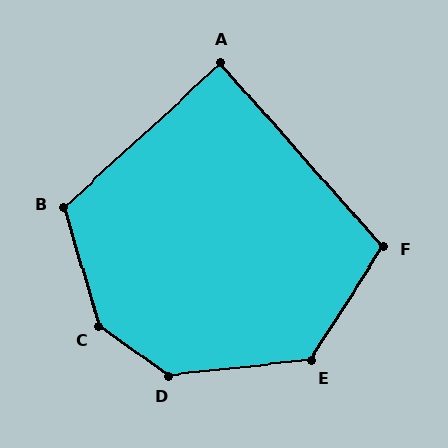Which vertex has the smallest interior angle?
A, at approximately 89 degrees.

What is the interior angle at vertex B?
Approximately 116 degrees (obtuse).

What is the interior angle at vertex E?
Approximately 129 degrees (obtuse).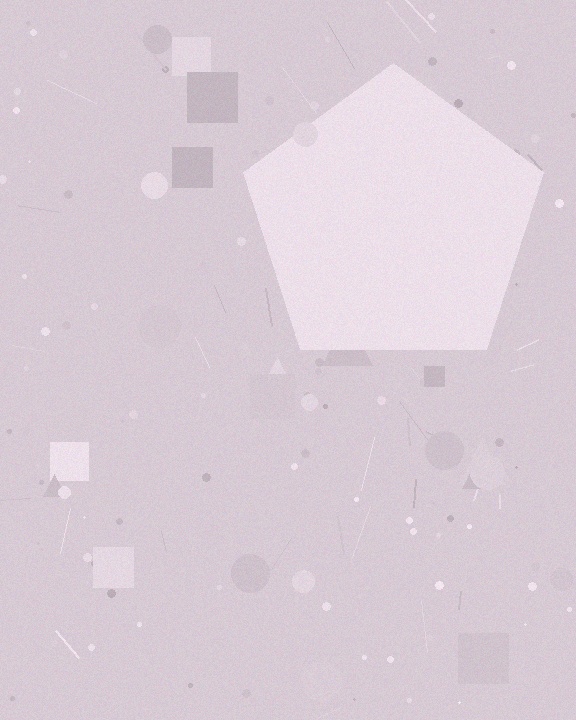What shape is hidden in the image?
A pentagon is hidden in the image.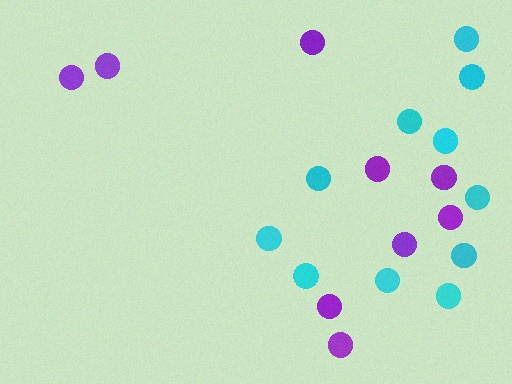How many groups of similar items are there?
There are 2 groups: one group of purple circles (9) and one group of cyan circles (11).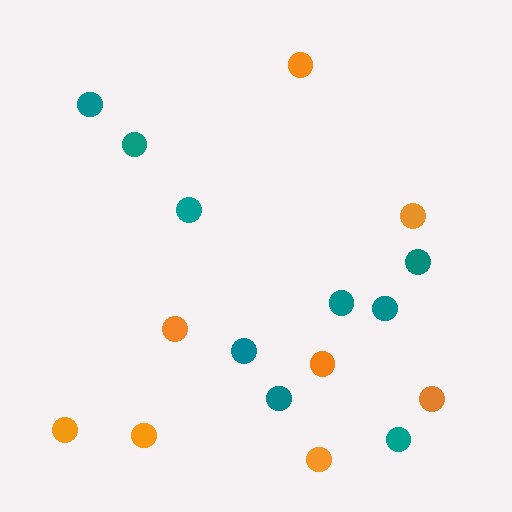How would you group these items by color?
There are 2 groups: one group of orange circles (8) and one group of teal circles (9).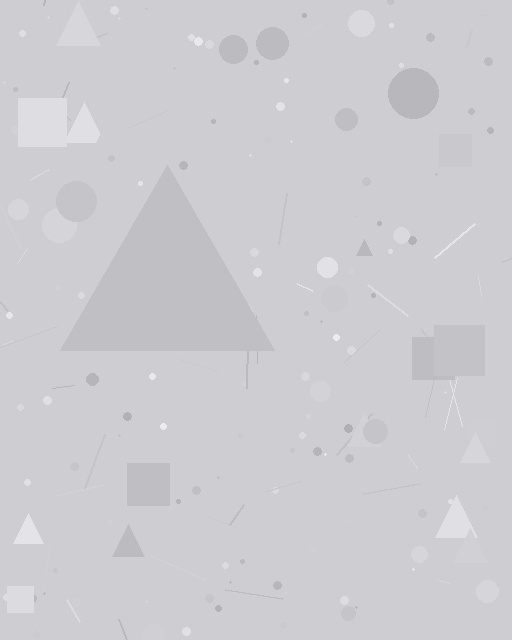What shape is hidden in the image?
A triangle is hidden in the image.